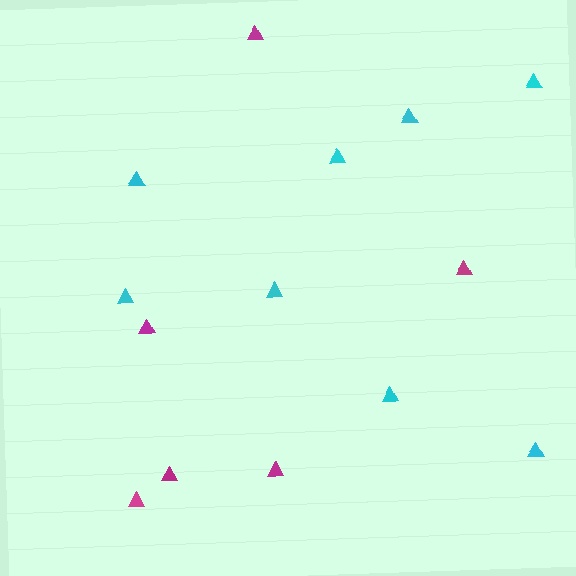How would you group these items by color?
There are 2 groups: one group of magenta triangles (6) and one group of cyan triangles (8).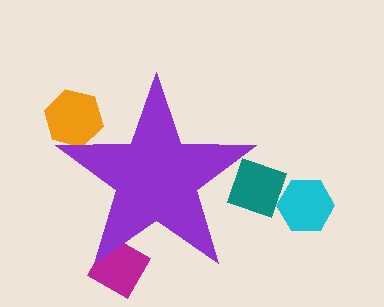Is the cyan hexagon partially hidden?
No, the cyan hexagon is fully visible.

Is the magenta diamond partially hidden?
Yes, the magenta diamond is partially hidden behind the purple star.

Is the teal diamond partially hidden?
Yes, the teal diamond is partially hidden behind the purple star.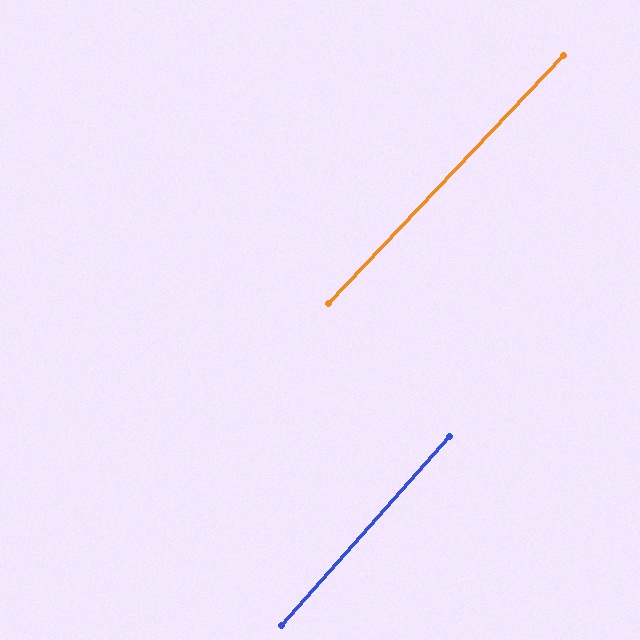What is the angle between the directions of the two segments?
Approximately 2 degrees.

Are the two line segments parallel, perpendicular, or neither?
Parallel — their directions differ by only 1.8°.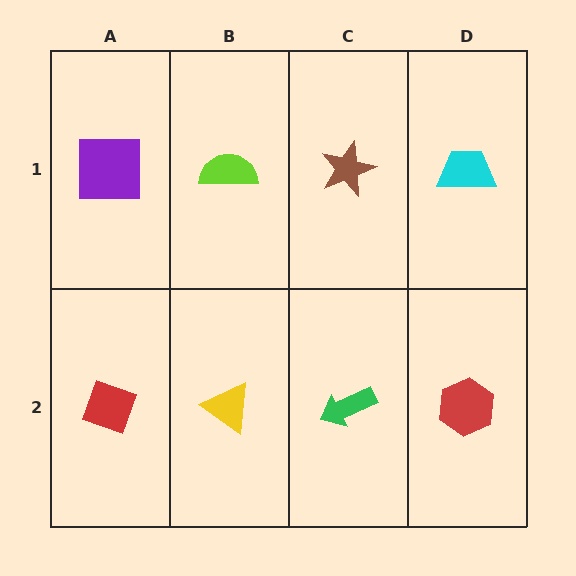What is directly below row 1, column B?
A yellow triangle.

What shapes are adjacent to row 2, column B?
A lime semicircle (row 1, column B), a red diamond (row 2, column A), a green arrow (row 2, column C).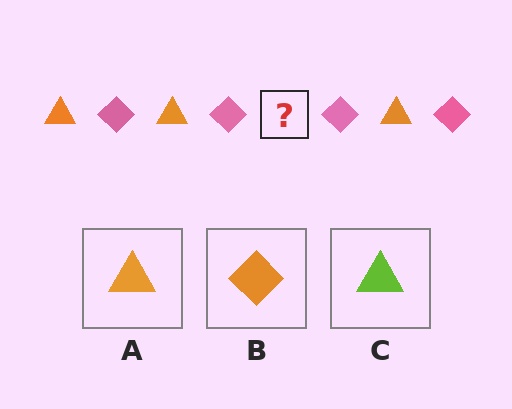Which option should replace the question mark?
Option A.